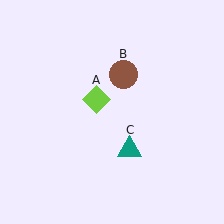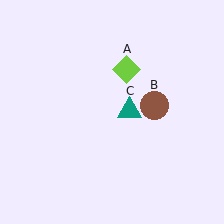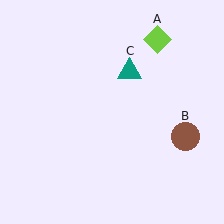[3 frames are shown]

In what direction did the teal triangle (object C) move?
The teal triangle (object C) moved up.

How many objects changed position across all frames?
3 objects changed position: lime diamond (object A), brown circle (object B), teal triangle (object C).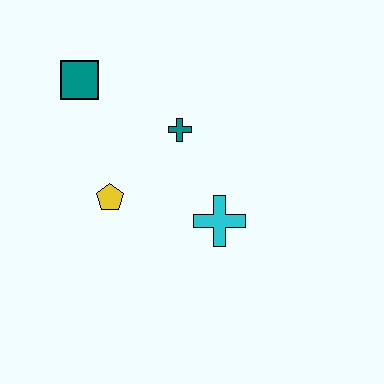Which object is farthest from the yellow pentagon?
The teal square is farthest from the yellow pentagon.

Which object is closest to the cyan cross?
The teal cross is closest to the cyan cross.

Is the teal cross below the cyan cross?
No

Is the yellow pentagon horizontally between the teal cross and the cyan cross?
No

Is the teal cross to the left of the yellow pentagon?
No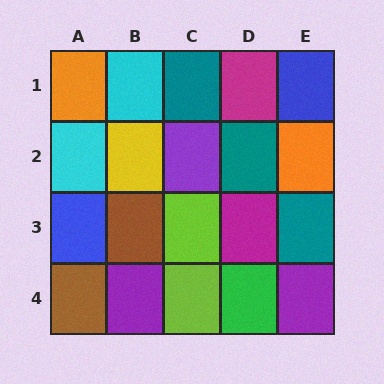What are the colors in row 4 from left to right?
Brown, purple, lime, green, purple.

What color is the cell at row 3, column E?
Teal.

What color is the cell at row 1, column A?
Orange.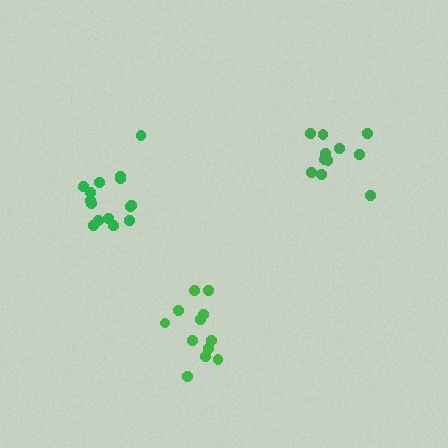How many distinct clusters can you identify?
There are 3 distinct clusters.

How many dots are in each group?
Group 1: 12 dots, Group 2: 12 dots, Group 3: 15 dots (39 total).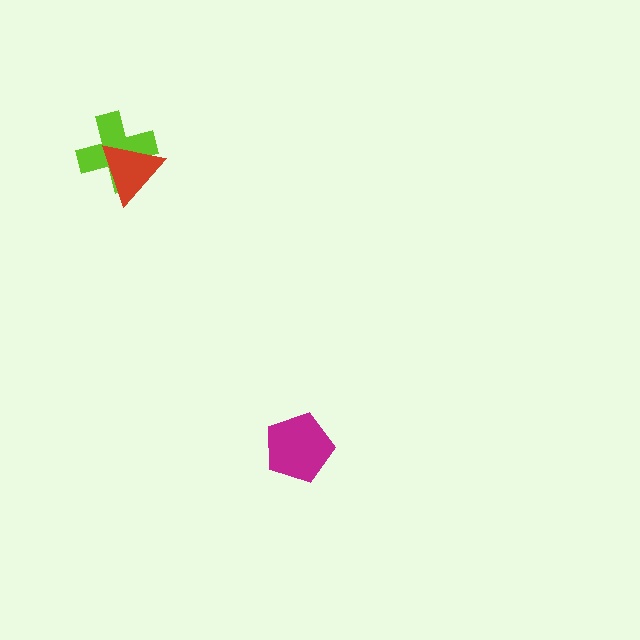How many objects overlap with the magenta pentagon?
0 objects overlap with the magenta pentagon.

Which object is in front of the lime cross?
The red triangle is in front of the lime cross.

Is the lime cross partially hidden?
Yes, it is partially covered by another shape.